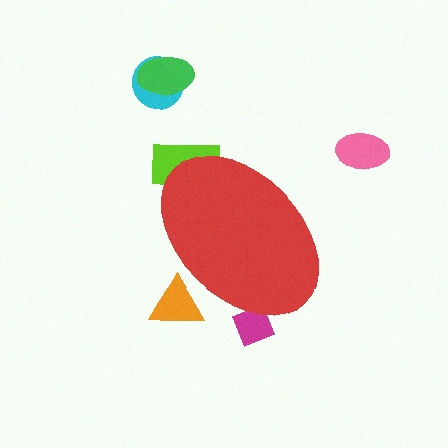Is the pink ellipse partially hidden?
No, the pink ellipse is fully visible.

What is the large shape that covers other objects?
A red ellipse.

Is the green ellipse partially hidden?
No, the green ellipse is fully visible.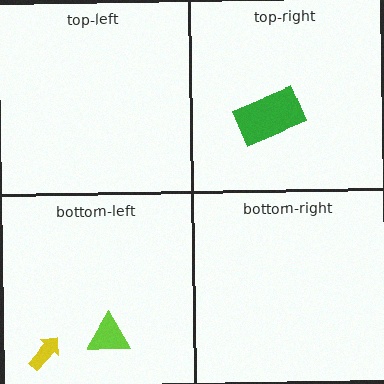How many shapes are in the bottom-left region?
2.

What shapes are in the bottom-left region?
The yellow arrow, the lime triangle.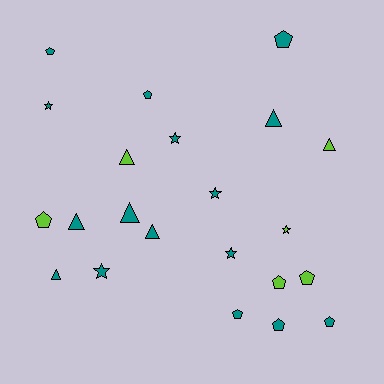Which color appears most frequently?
Teal, with 16 objects.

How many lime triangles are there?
There are 2 lime triangles.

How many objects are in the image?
There are 22 objects.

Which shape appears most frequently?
Pentagon, with 9 objects.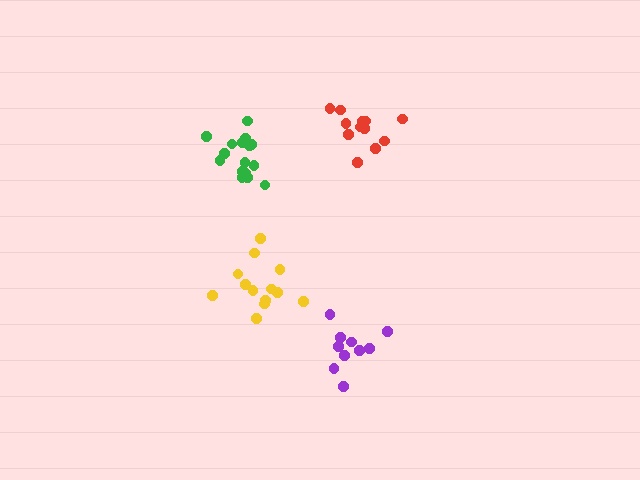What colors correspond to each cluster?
The clusters are colored: purple, red, yellow, green.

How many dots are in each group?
Group 1: 10 dots, Group 2: 12 dots, Group 3: 13 dots, Group 4: 16 dots (51 total).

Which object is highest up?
The red cluster is topmost.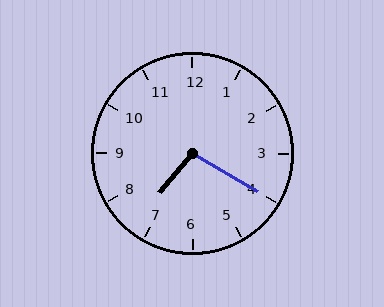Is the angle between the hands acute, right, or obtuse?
It is obtuse.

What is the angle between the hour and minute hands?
Approximately 100 degrees.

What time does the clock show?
7:20.